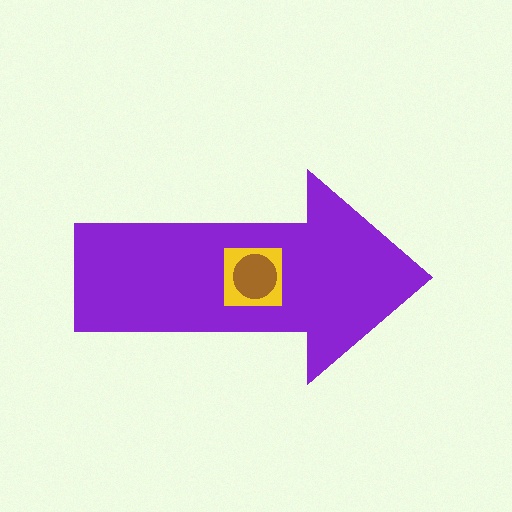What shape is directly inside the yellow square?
The brown circle.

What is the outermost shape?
The purple arrow.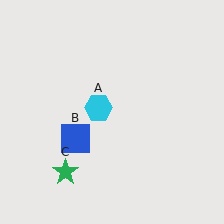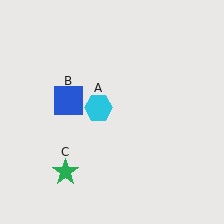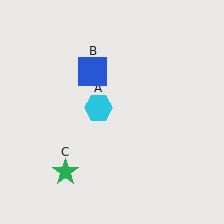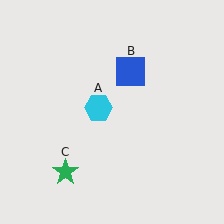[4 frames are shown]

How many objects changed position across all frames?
1 object changed position: blue square (object B).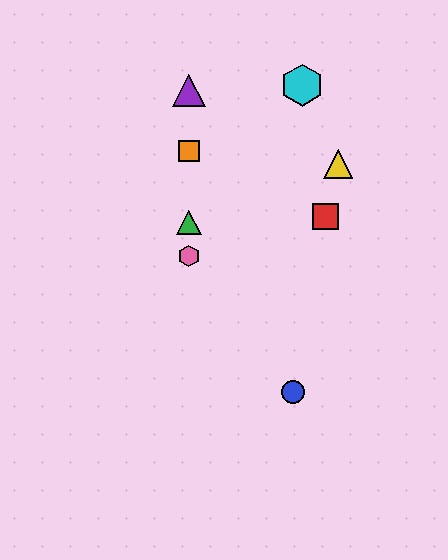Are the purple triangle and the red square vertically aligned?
No, the purple triangle is at x≈189 and the red square is at x≈326.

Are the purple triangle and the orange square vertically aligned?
Yes, both are at x≈189.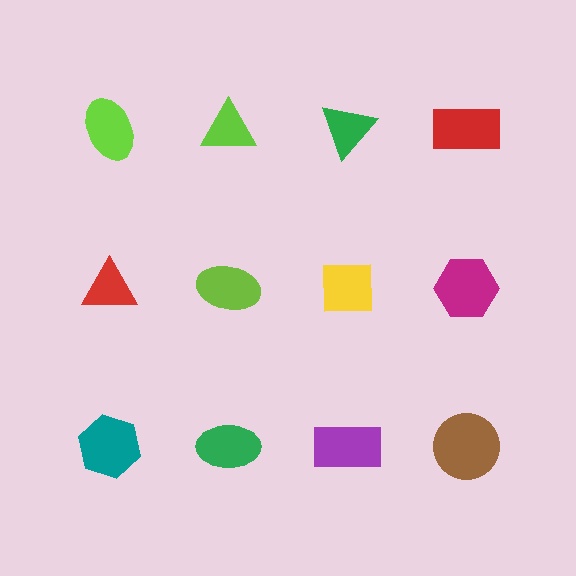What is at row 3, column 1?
A teal hexagon.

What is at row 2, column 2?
A lime ellipse.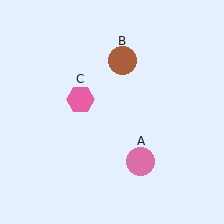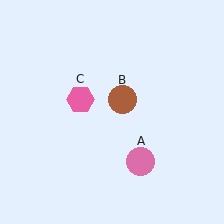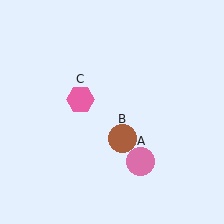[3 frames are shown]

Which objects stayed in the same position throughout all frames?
Pink circle (object A) and pink hexagon (object C) remained stationary.